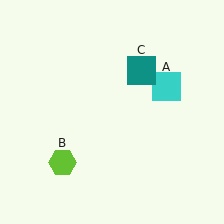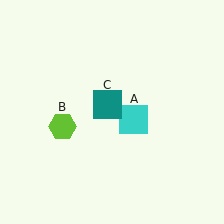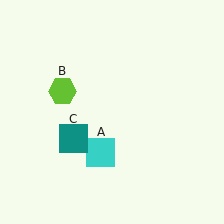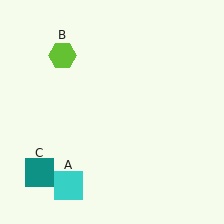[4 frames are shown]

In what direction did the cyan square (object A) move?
The cyan square (object A) moved down and to the left.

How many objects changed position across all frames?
3 objects changed position: cyan square (object A), lime hexagon (object B), teal square (object C).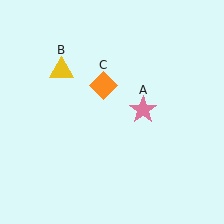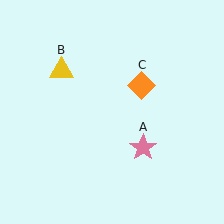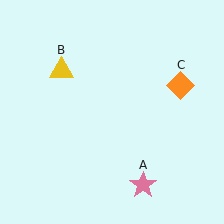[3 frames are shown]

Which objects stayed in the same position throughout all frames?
Yellow triangle (object B) remained stationary.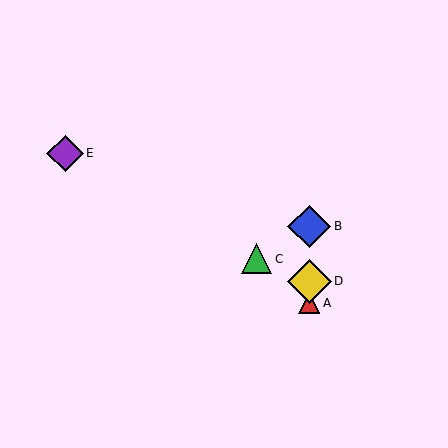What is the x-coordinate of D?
Object D is at x≈309.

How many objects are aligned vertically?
3 objects (A, B, D) are aligned vertically.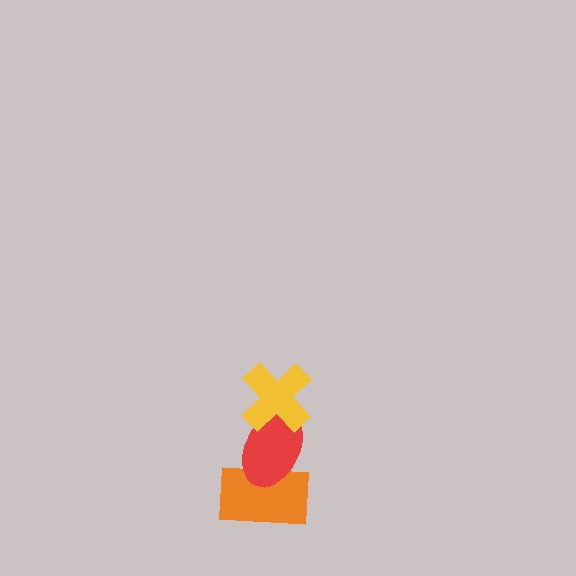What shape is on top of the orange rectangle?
The red ellipse is on top of the orange rectangle.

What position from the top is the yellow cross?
The yellow cross is 1st from the top.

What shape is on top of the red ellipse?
The yellow cross is on top of the red ellipse.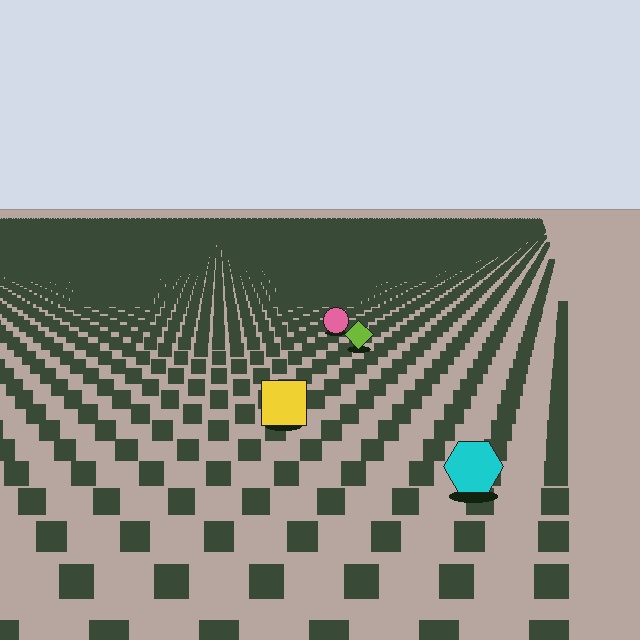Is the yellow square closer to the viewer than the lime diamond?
Yes. The yellow square is closer — you can tell from the texture gradient: the ground texture is coarser near it.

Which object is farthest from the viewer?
The pink circle is farthest from the viewer. It appears smaller and the ground texture around it is denser.